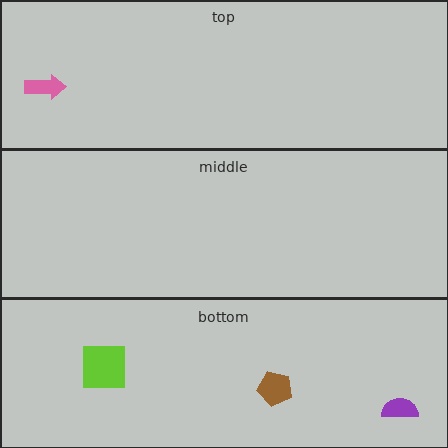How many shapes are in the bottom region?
3.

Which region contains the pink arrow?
The top region.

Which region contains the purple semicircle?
The bottom region.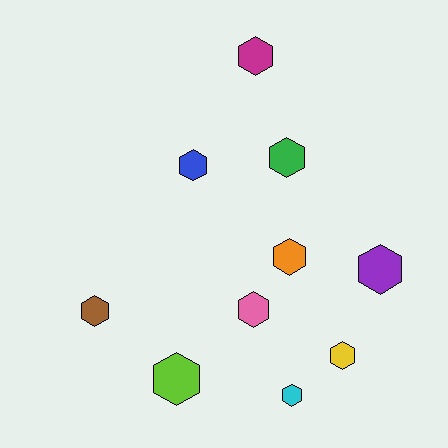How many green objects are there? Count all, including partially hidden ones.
There is 1 green object.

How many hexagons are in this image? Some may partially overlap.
There are 10 hexagons.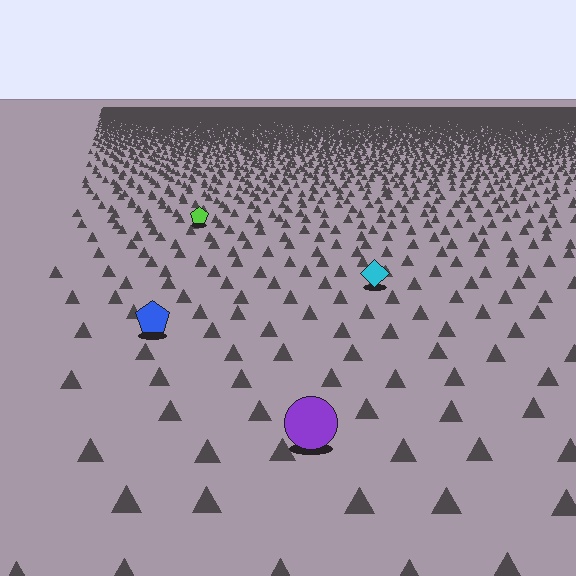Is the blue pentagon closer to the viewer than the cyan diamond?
Yes. The blue pentagon is closer — you can tell from the texture gradient: the ground texture is coarser near it.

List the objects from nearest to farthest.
From nearest to farthest: the purple circle, the blue pentagon, the cyan diamond, the lime pentagon.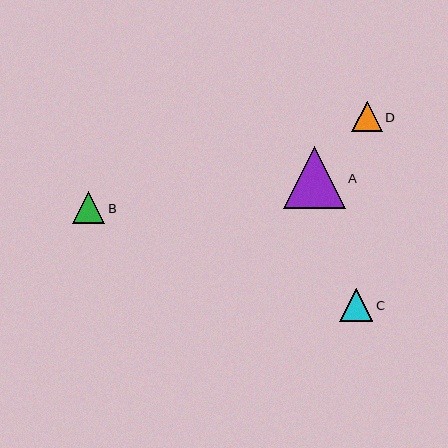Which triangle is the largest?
Triangle A is the largest with a size of approximately 62 pixels.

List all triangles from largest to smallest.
From largest to smallest: A, C, B, D.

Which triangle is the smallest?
Triangle D is the smallest with a size of approximately 31 pixels.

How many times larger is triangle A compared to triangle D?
Triangle A is approximately 2.0 times the size of triangle D.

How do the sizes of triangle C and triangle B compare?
Triangle C and triangle B are approximately the same size.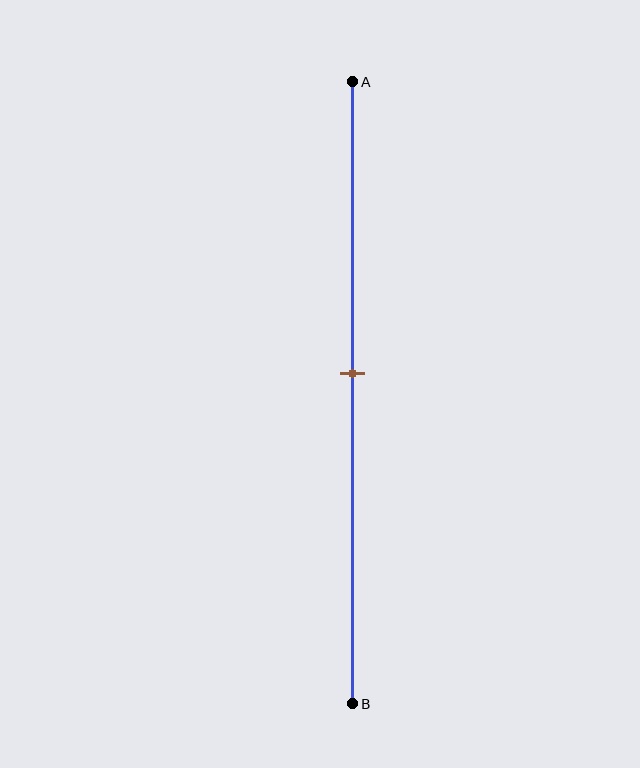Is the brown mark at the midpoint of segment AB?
No, the mark is at about 45% from A, not at the 50% midpoint.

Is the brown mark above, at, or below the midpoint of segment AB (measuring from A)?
The brown mark is above the midpoint of segment AB.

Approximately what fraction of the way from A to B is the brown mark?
The brown mark is approximately 45% of the way from A to B.